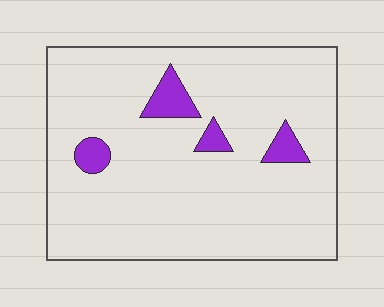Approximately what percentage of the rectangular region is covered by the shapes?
Approximately 10%.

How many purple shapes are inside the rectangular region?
4.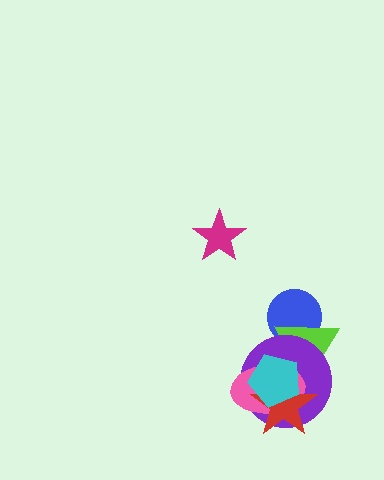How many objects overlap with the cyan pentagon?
4 objects overlap with the cyan pentagon.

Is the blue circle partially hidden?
Yes, it is partially covered by another shape.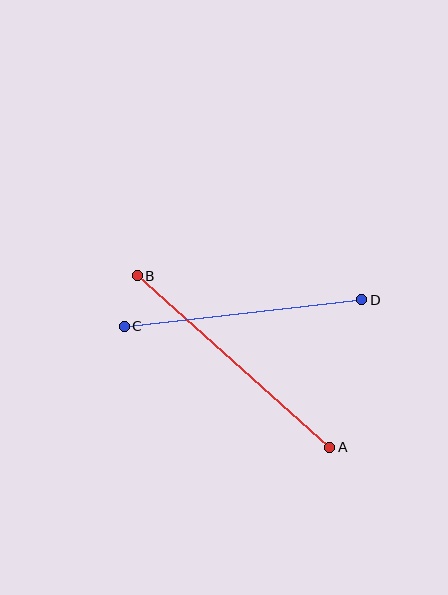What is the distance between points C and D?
The distance is approximately 239 pixels.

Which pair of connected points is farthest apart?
Points A and B are farthest apart.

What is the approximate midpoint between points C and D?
The midpoint is at approximately (243, 313) pixels.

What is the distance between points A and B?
The distance is approximately 258 pixels.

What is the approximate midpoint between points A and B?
The midpoint is at approximately (233, 362) pixels.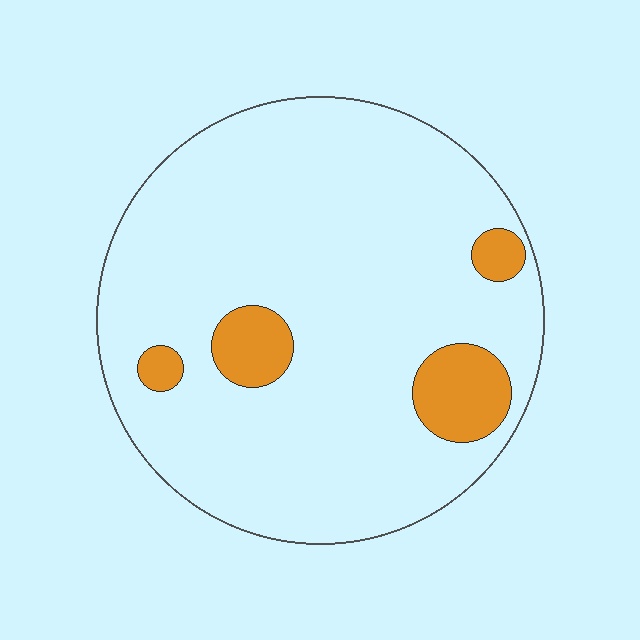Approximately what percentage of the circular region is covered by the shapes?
Approximately 10%.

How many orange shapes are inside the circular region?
4.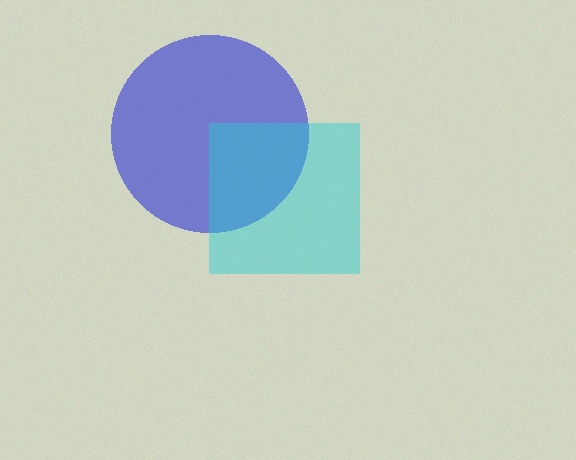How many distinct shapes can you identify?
There are 2 distinct shapes: a blue circle, a cyan square.